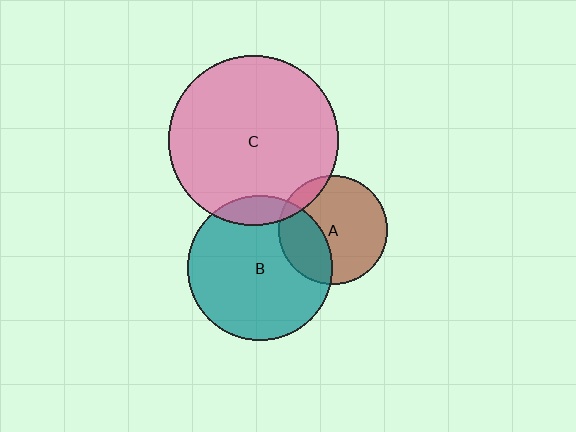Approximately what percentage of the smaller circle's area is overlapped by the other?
Approximately 30%.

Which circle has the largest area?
Circle C (pink).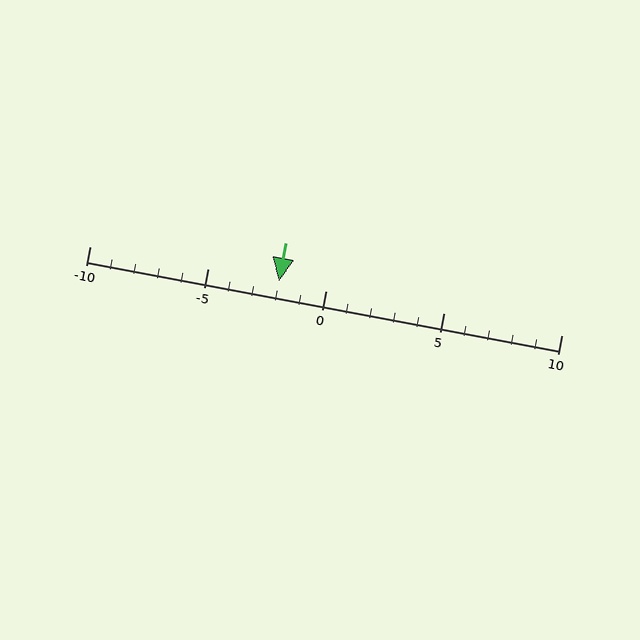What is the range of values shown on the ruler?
The ruler shows values from -10 to 10.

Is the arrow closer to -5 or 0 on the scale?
The arrow is closer to 0.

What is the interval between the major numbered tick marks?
The major tick marks are spaced 5 units apart.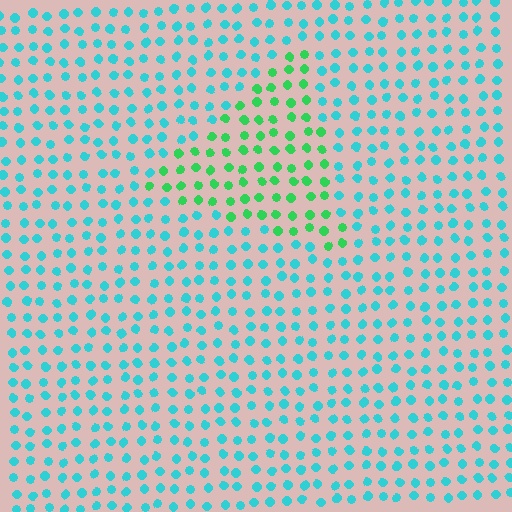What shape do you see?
I see a triangle.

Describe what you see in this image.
The image is filled with small cyan elements in a uniform arrangement. A triangle-shaped region is visible where the elements are tinted to a slightly different hue, forming a subtle color boundary.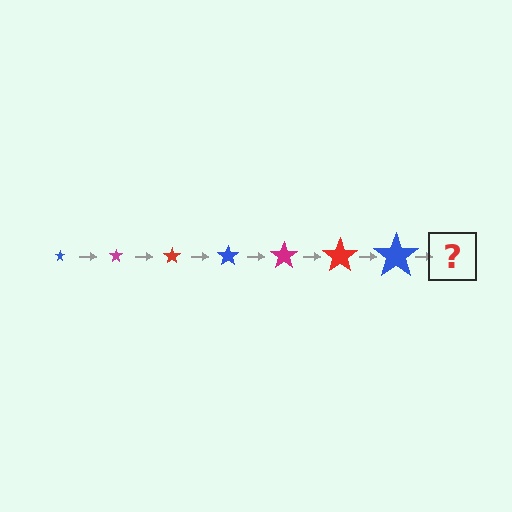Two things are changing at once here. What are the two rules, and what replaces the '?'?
The two rules are that the star grows larger each step and the color cycles through blue, magenta, and red. The '?' should be a magenta star, larger than the previous one.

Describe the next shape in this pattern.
It should be a magenta star, larger than the previous one.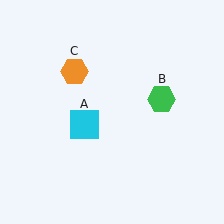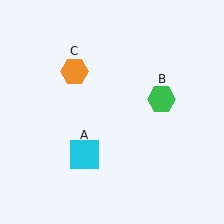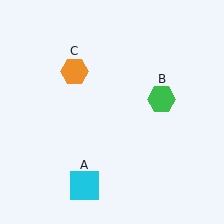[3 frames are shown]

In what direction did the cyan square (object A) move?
The cyan square (object A) moved down.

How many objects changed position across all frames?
1 object changed position: cyan square (object A).